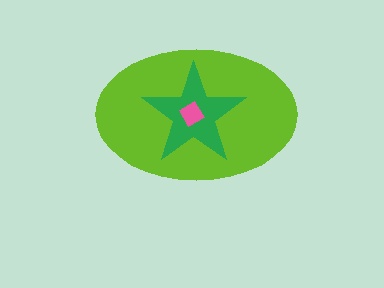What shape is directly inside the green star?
The pink diamond.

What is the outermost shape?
The lime ellipse.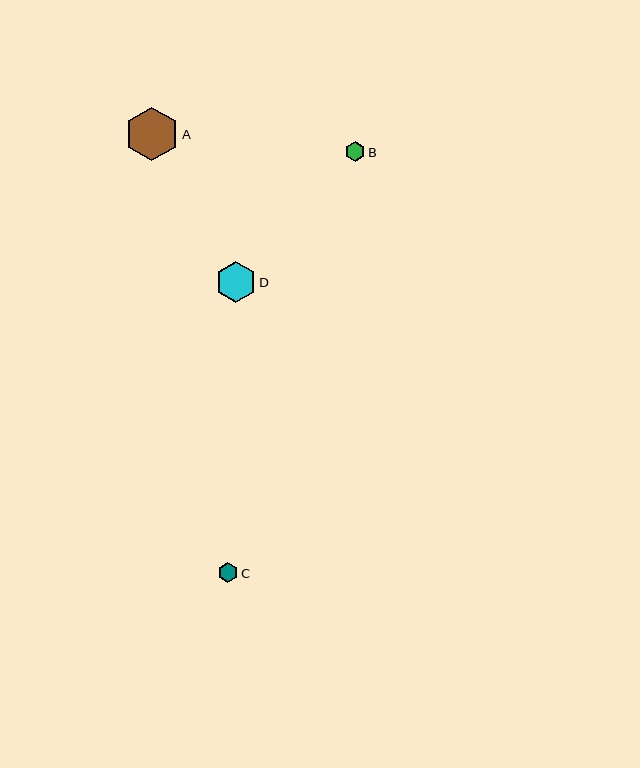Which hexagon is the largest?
Hexagon A is the largest with a size of approximately 53 pixels.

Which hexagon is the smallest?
Hexagon B is the smallest with a size of approximately 20 pixels.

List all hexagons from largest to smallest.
From largest to smallest: A, D, C, B.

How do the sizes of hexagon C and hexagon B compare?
Hexagon C and hexagon B are approximately the same size.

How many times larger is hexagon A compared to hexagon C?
Hexagon A is approximately 2.7 times the size of hexagon C.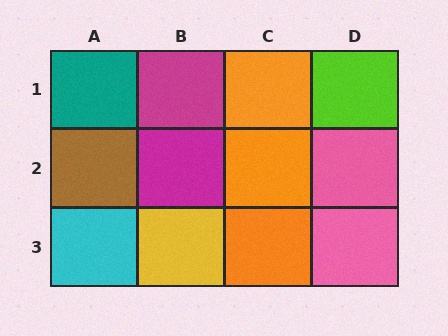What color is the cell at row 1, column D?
Lime.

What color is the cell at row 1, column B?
Magenta.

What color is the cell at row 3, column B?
Yellow.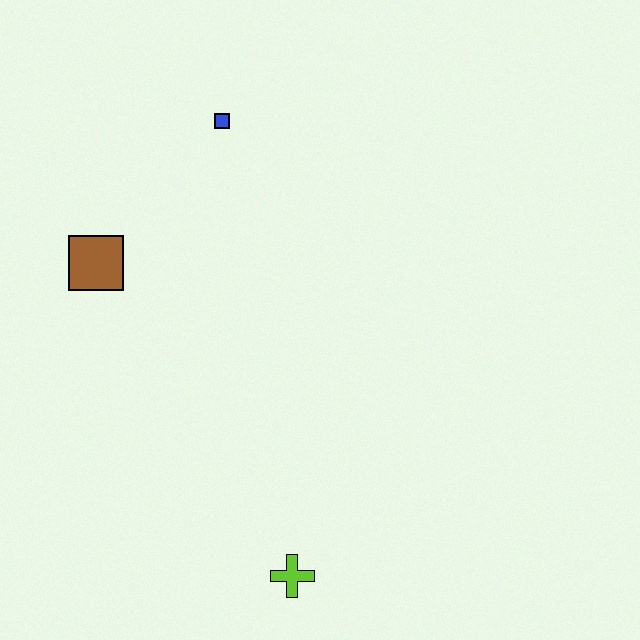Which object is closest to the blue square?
The brown square is closest to the blue square.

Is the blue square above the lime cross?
Yes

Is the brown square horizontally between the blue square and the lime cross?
No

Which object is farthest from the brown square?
The lime cross is farthest from the brown square.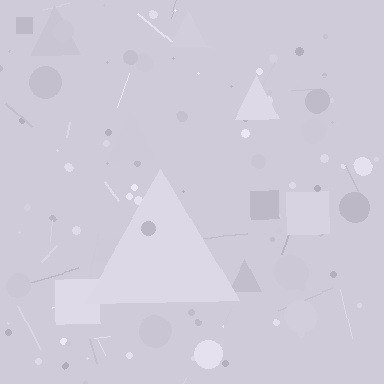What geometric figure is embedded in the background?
A triangle is embedded in the background.